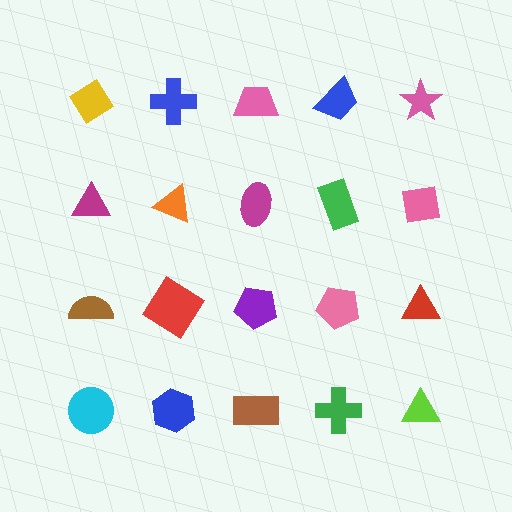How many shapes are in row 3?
5 shapes.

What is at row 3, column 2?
A red diamond.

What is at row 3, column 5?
A red triangle.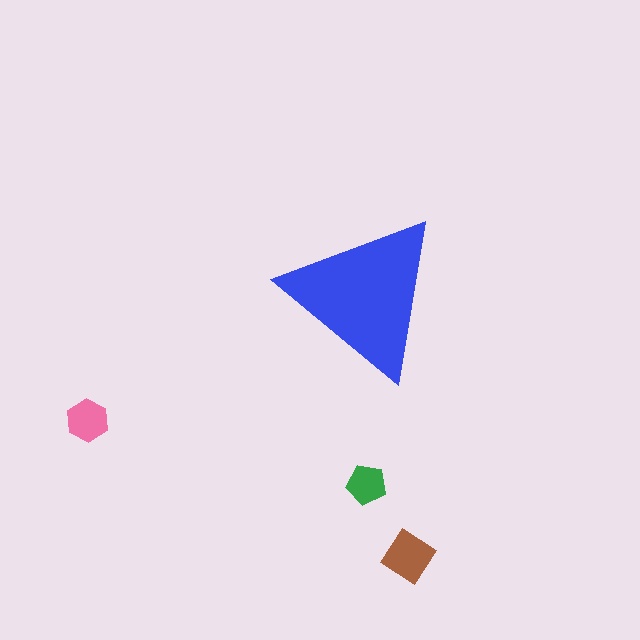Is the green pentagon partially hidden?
No, the green pentagon is fully visible.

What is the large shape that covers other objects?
A blue triangle.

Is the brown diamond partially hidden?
No, the brown diamond is fully visible.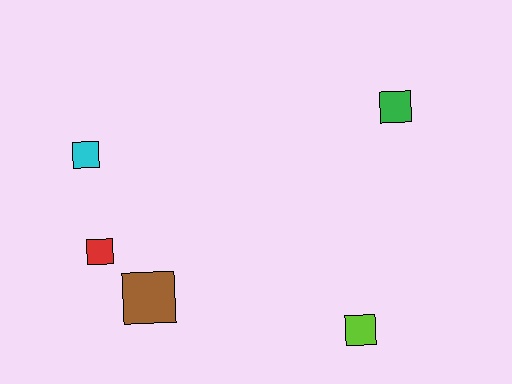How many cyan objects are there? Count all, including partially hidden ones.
There is 1 cyan object.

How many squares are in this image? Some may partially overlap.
There are 5 squares.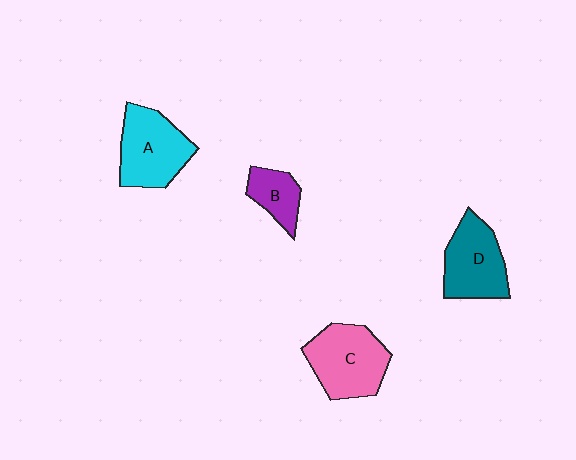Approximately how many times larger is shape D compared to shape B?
Approximately 1.8 times.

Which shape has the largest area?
Shape C (pink).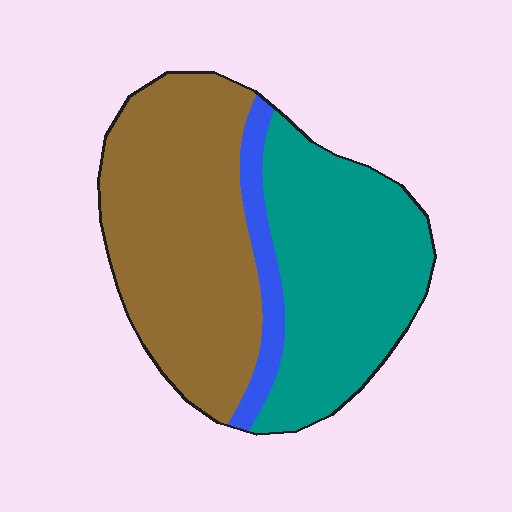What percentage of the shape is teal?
Teal covers roughly 40% of the shape.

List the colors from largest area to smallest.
From largest to smallest: brown, teal, blue.